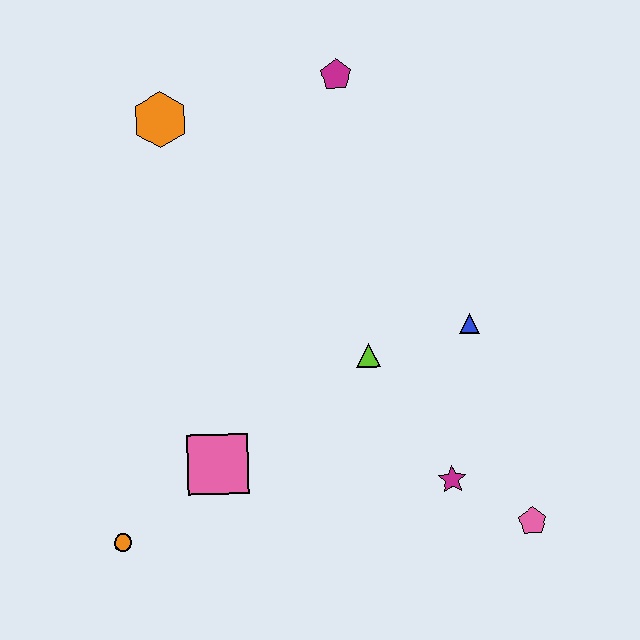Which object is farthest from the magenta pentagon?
The orange circle is farthest from the magenta pentagon.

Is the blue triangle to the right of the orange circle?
Yes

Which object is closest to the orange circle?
The pink square is closest to the orange circle.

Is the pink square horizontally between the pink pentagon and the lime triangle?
No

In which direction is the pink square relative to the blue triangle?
The pink square is to the left of the blue triangle.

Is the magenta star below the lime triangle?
Yes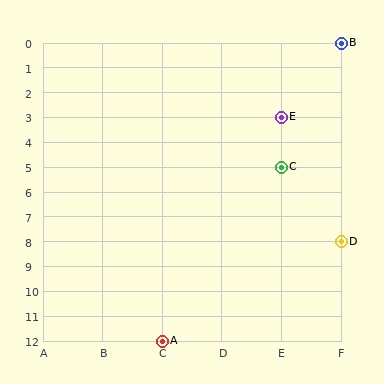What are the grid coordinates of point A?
Point A is at grid coordinates (C, 12).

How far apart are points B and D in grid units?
Points B and D are 8 rows apart.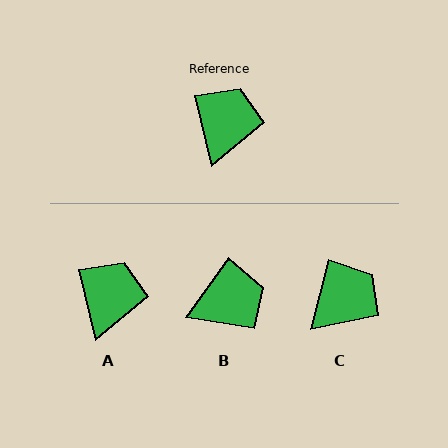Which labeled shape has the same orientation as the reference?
A.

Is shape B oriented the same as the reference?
No, it is off by about 49 degrees.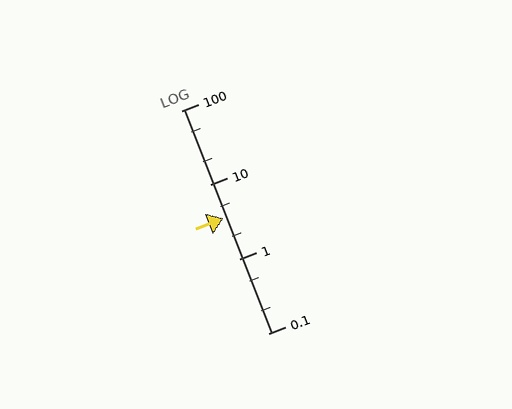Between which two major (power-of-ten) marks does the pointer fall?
The pointer is between 1 and 10.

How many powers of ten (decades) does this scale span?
The scale spans 3 decades, from 0.1 to 100.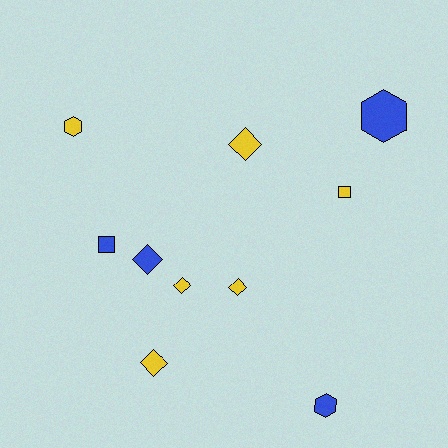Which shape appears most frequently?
Diamond, with 5 objects.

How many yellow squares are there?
There is 1 yellow square.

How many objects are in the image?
There are 10 objects.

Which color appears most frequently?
Yellow, with 6 objects.